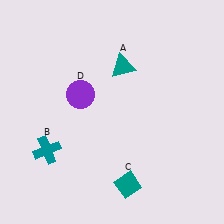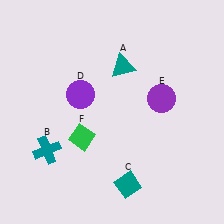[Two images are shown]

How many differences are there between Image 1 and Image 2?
There are 2 differences between the two images.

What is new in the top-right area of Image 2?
A purple circle (E) was added in the top-right area of Image 2.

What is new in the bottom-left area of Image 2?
A green diamond (F) was added in the bottom-left area of Image 2.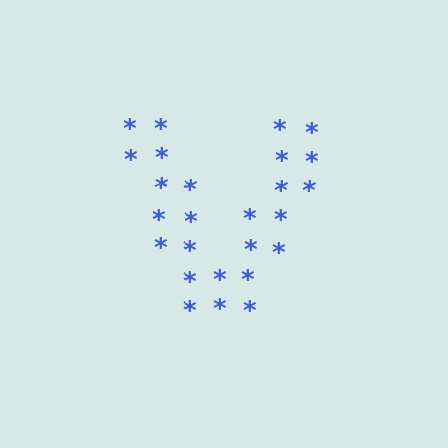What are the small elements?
The small elements are asterisks.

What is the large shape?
The large shape is the letter V.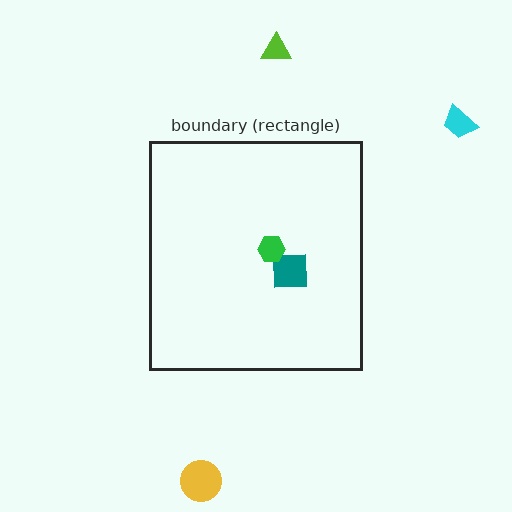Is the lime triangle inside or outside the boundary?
Outside.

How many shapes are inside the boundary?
2 inside, 3 outside.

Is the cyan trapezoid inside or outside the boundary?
Outside.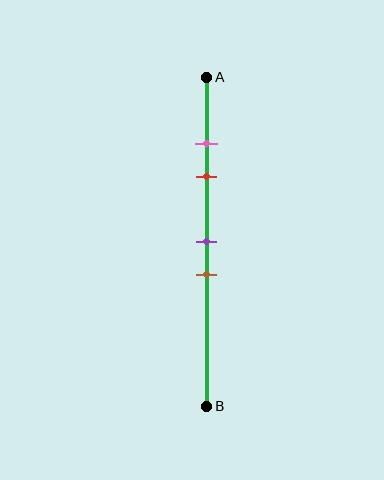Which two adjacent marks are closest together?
The pink and red marks are the closest adjacent pair.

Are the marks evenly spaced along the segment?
No, the marks are not evenly spaced.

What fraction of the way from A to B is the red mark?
The red mark is approximately 30% (0.3) of the way from A to B.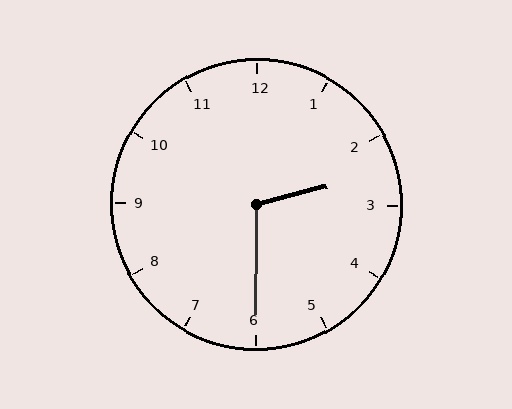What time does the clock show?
2:30.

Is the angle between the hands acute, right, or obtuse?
It is obtuse.